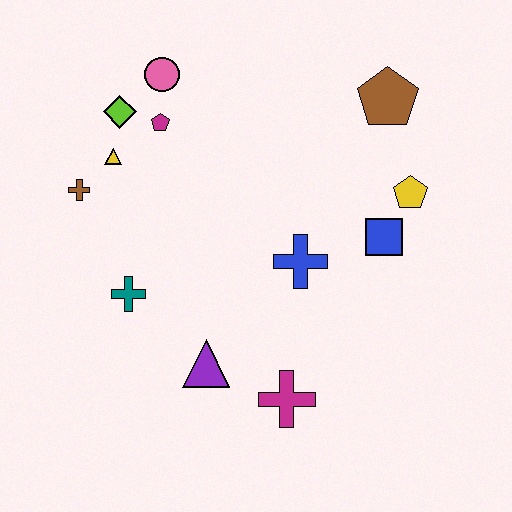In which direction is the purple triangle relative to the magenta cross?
The purple triangle is to the left of the magenta cross.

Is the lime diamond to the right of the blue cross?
No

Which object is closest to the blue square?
The yellow pentagon is closest to the blue square.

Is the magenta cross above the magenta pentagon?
No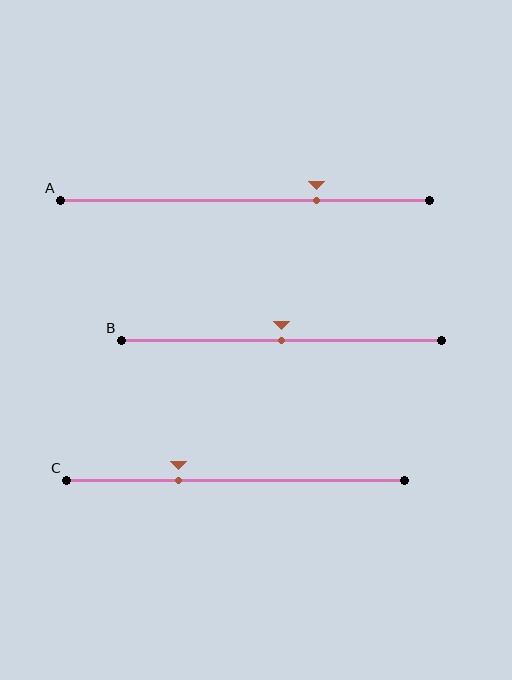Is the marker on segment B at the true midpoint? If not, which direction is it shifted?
Yes, the marker on segment B is at the true midpoint.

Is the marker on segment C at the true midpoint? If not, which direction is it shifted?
No, the marker on segment C is shifted to the left by about 17% of the segment length.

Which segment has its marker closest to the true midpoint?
Segment B has its marker closest to the true midpoint.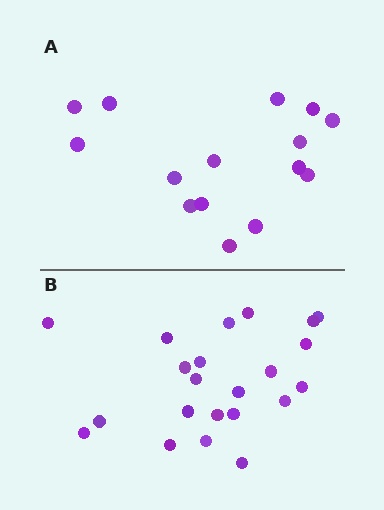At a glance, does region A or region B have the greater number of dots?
Region B (the bottom region) has more dots.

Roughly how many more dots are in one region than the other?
Region B has roughly 8 or so more dots than region A.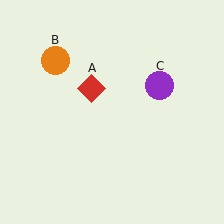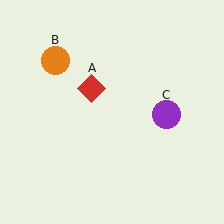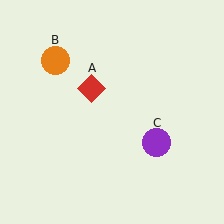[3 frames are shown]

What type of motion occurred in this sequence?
The purple circle (object C) rotated clockwise around the center of the scene.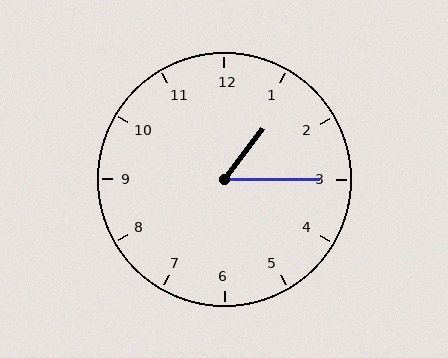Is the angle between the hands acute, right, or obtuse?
It is acute.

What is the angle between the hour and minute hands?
Approximately 52 degrees.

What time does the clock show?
1:15.